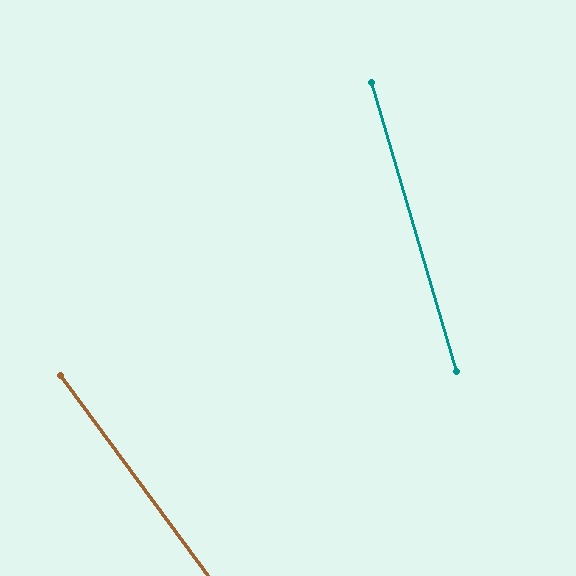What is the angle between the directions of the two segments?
Approximately 20 degrees.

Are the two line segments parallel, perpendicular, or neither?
Neither parallel nor perpendicular — they differ by about 20°.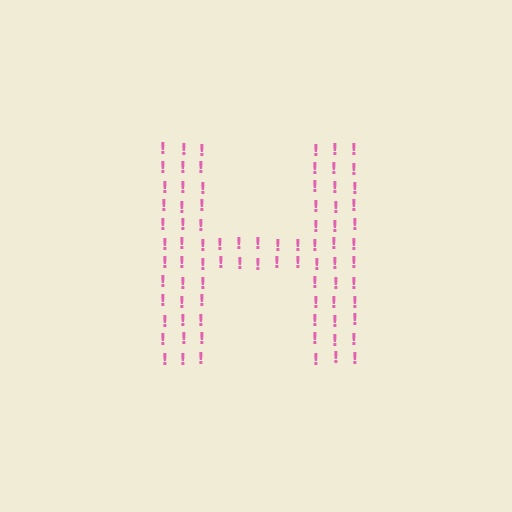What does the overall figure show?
The overall figure shows the letter H.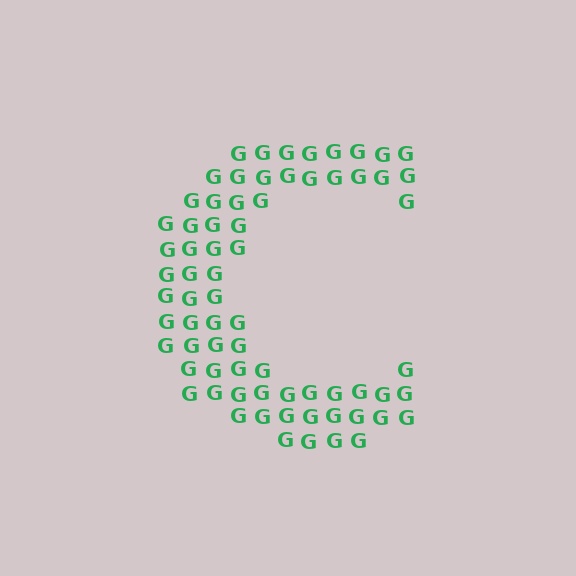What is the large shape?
The large shape is the letter C.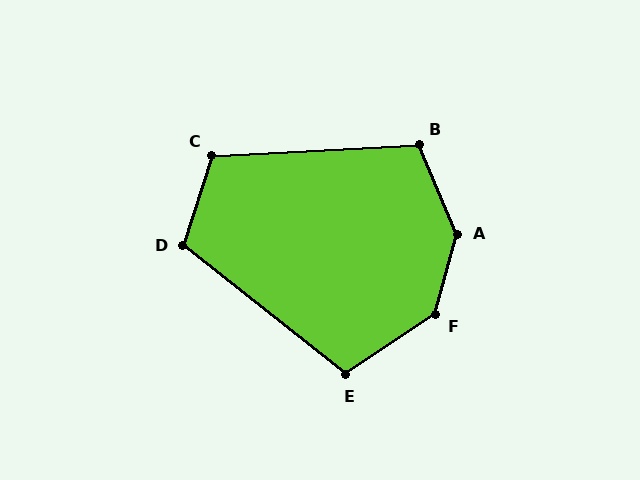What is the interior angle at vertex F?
Approximately 139 degrees (obtuse).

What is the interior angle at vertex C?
Approximately 111 degrees (obtuse).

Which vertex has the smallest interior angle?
E, at approximately 108 degrees.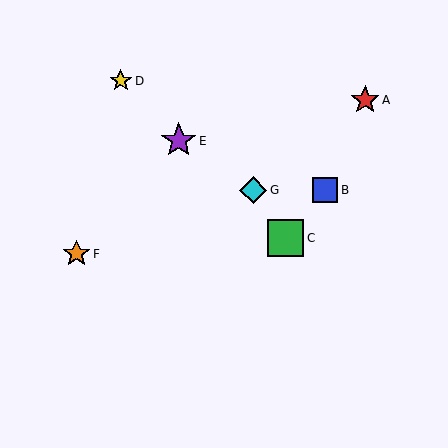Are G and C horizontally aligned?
No, G is at y≈190 and C is at y≈238.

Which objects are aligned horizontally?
Objects B, G are aligned horizontally.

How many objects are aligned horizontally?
2 objects (B, G) are aligned horizontally.